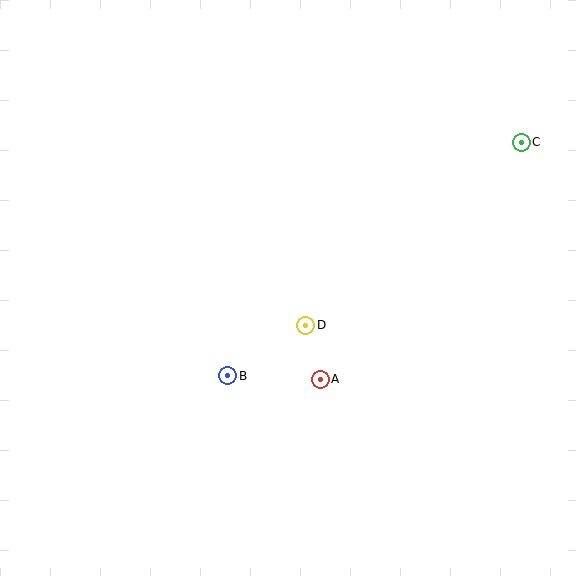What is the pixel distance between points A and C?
The distance between A and C is 311 pixels.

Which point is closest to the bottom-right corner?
Point A is closest to the bottom-right corner.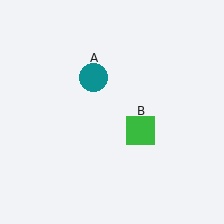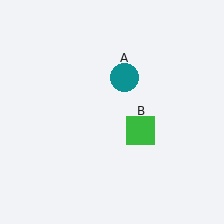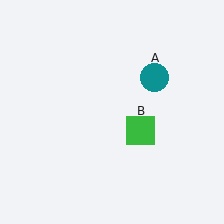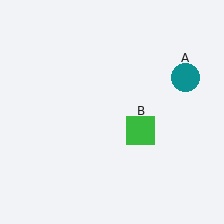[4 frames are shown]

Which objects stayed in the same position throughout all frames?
Green square (object B) remained stationary.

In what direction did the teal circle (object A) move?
The teal circle (object A) moved right.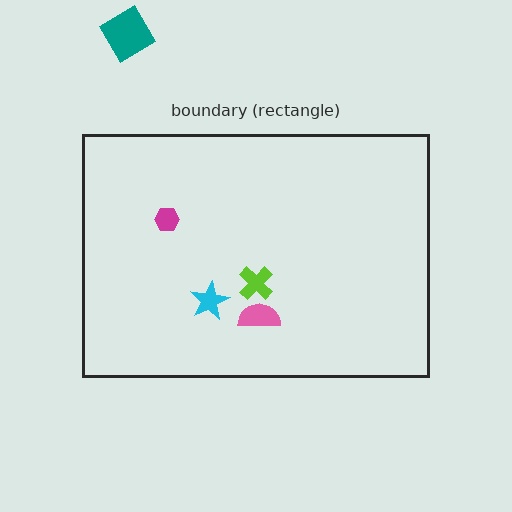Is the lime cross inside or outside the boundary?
Inside.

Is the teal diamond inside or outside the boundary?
Outside.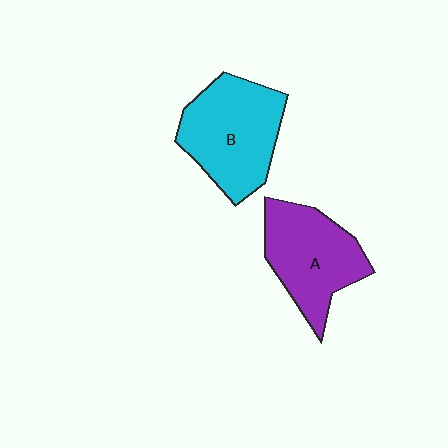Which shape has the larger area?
Shape B (cyan).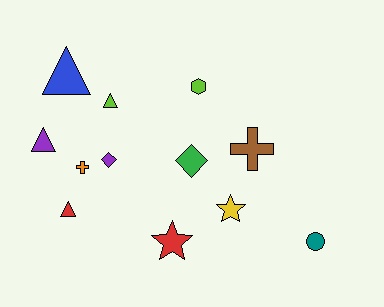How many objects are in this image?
There are 12 objects.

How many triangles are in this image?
There are 4 triangles.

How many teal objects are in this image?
There is 1 teal object.